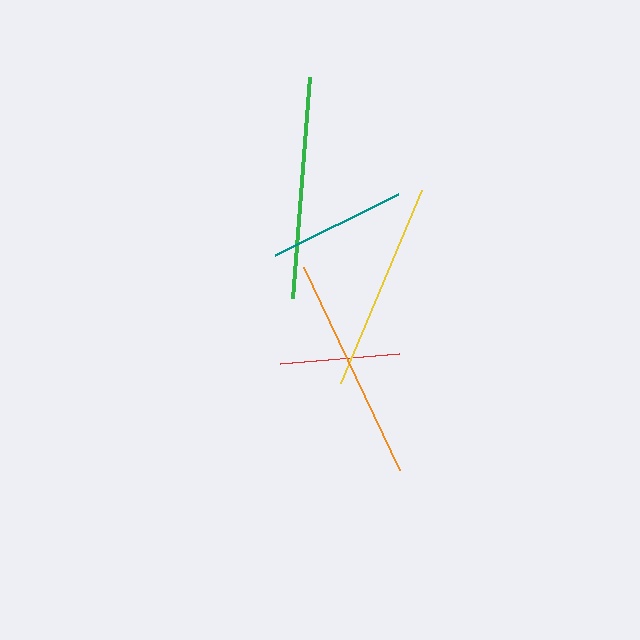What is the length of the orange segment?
The orange segment is approximately 224 pixels long.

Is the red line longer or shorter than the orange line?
The orange line is longer than the red line.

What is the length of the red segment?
The red segment is approximately 119 pixels long.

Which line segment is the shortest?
The red line is the shortest at approximately 119 pixels.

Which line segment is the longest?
The orange line is the longest at approximately 224 pixels.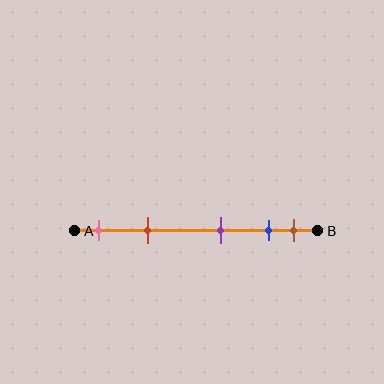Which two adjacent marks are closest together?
The blue and brown marks are the closest adjacent pair.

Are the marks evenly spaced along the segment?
No, the marks are not evenly spaced.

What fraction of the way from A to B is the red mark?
The red mark is approximately 30% (0.3) of the way from A to B.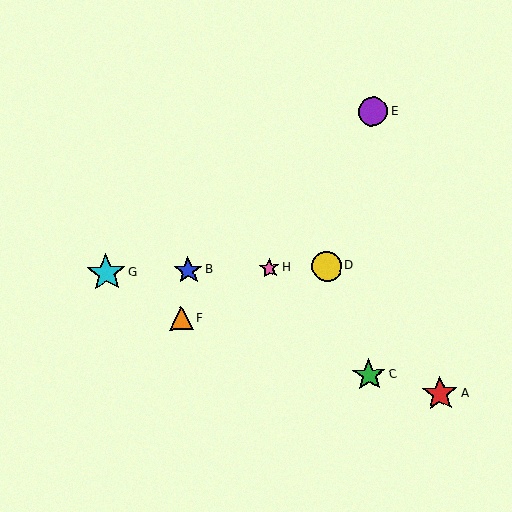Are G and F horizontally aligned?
No, G is at y≈273 and F is at y≈318.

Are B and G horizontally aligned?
Yes, both are at y≈270.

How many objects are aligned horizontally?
4 objects (B, D, G, H) are aligned horizontally.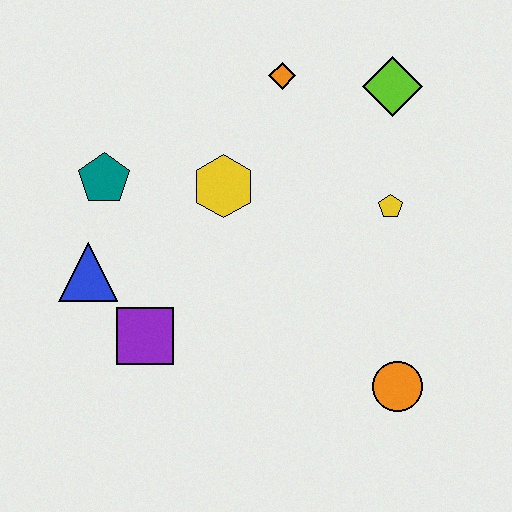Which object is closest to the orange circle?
The yellow pentagon is closest to the orange circle.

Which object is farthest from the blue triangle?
The lime diamond is farthest from the blue triangle.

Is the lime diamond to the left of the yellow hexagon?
No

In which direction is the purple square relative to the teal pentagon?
The purple square is below the teal pentagon.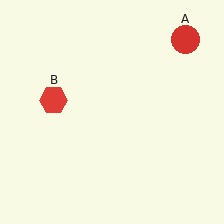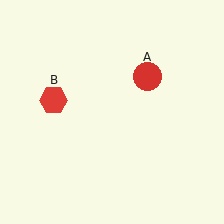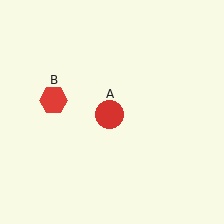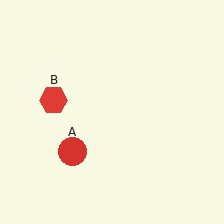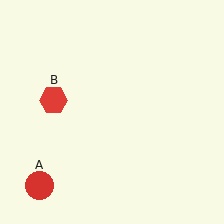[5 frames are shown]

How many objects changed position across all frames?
1 object changed position: red circle (object A).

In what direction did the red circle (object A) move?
The red circle (object A) moved down and to the left.